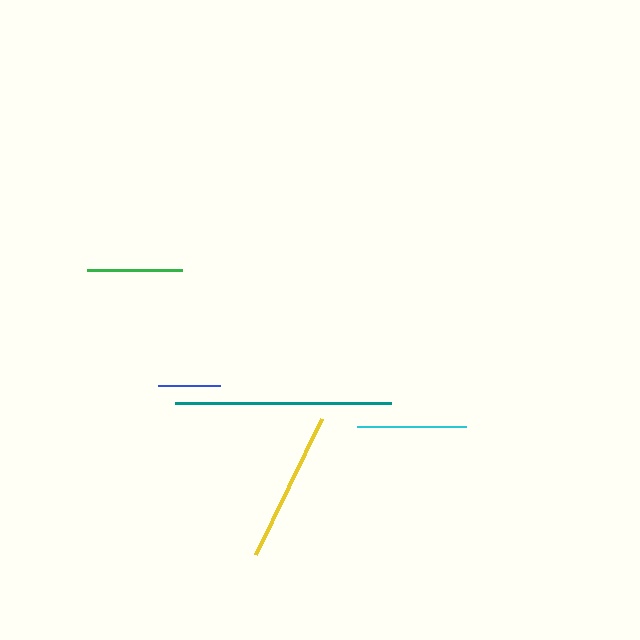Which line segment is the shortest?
The blue line is the shortest at approximately 63 pixels.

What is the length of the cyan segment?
The cyan segment is approximately 109 pixels long.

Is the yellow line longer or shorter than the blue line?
The yellow line is longer than the blue line.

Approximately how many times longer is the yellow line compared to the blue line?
The yellow line is approximately 2.4 times the length of the blue line.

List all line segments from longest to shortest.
From longest to shortest: teal, yellow, cyan, green, blue.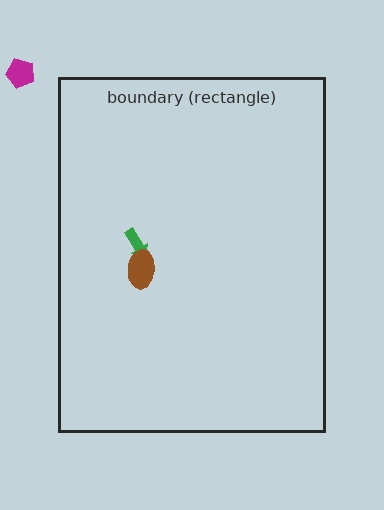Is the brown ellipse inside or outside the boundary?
Inside.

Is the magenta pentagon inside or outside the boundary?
Outside.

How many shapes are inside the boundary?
2 inside, 1 outside.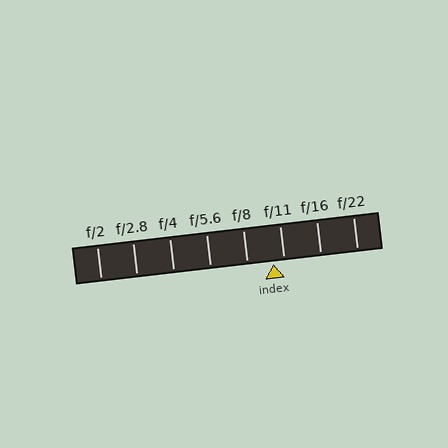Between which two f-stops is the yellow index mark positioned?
The index mark is between f/8 and f/11.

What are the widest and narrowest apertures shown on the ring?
The widest aperture shown is f/2 and the narrowest is f/22.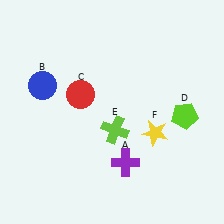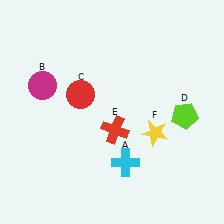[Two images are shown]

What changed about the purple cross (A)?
In Image 1, A is purple. In Image 2, it changed to cyan.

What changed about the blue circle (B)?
In Image 1, B is blue. In Image 2, it changed to magenta.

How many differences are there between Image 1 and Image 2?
There are 3 differences between the two images.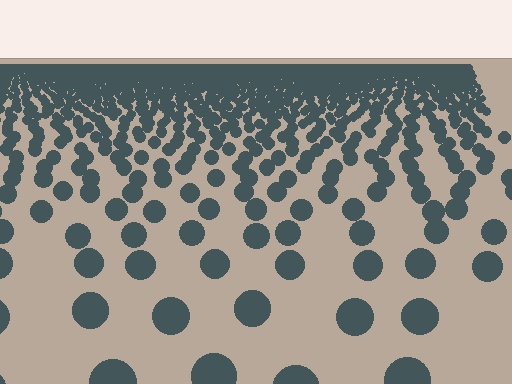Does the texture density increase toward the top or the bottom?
Density increases toward the top.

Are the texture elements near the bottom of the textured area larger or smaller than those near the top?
Larger. Near the bottom, elements are closer to the viewer and appear at a bigger on-screen size.